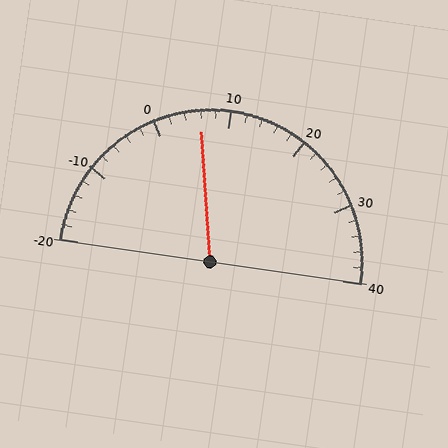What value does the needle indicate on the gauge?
The needle indicates approximately 6.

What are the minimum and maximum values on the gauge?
The gauge ranges from -20 to 40.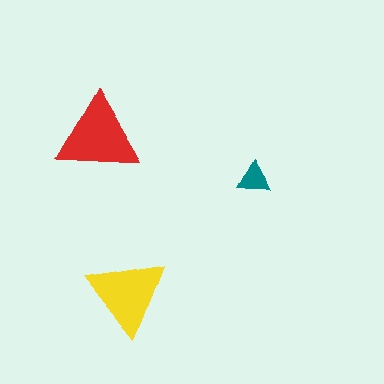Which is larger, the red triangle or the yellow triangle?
The red one.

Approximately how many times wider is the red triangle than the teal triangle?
About 2.5 times wider.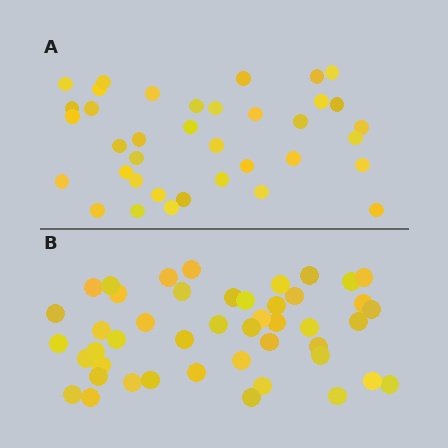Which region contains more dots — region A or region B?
Region B (the bottom region) has more dots.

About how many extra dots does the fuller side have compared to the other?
Region B has roughly 8 or so more dots than region A.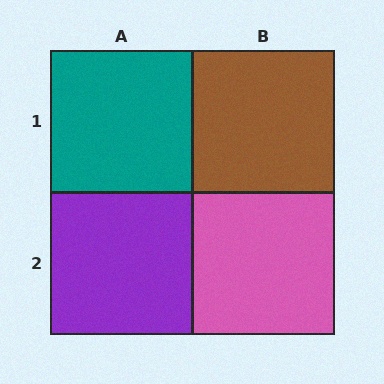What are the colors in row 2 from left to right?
Purple, pink.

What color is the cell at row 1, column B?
Brown.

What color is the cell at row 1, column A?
Teal.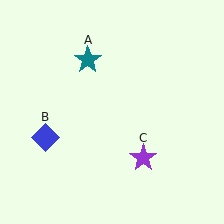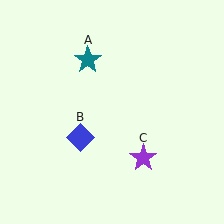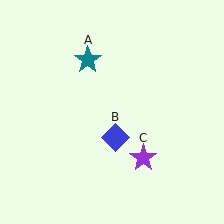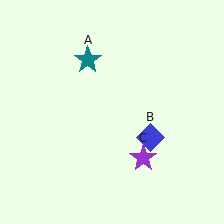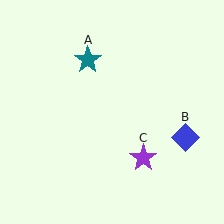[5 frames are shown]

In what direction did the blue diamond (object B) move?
The blue diamond (object B) moved right.